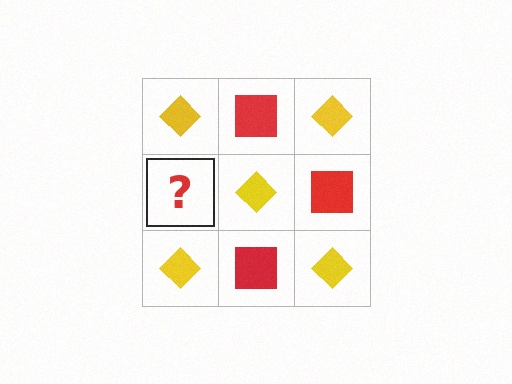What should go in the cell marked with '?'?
The missing cell should contain a red square.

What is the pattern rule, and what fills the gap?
The rule is that it alternates yellow diamond and red square in a checkerboard pattern. The gap should be filled with a red square.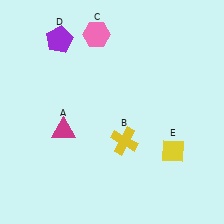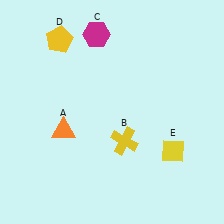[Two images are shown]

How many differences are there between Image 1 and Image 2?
There are 3 differences between the two images.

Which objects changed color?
A changed from magenta to orange. C changed from pink to magenta. D changed from purple to yellow.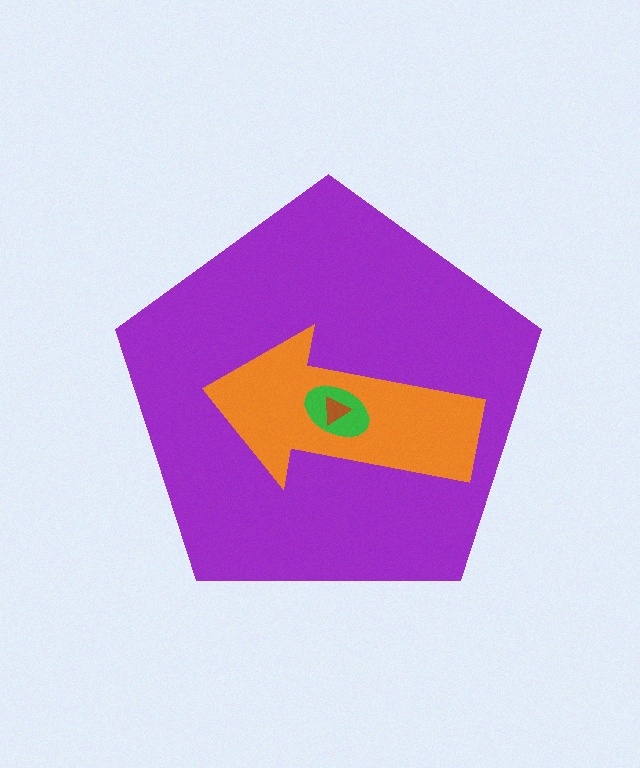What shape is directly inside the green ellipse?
The brown triangle.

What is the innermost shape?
The brown triangle.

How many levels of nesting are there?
4.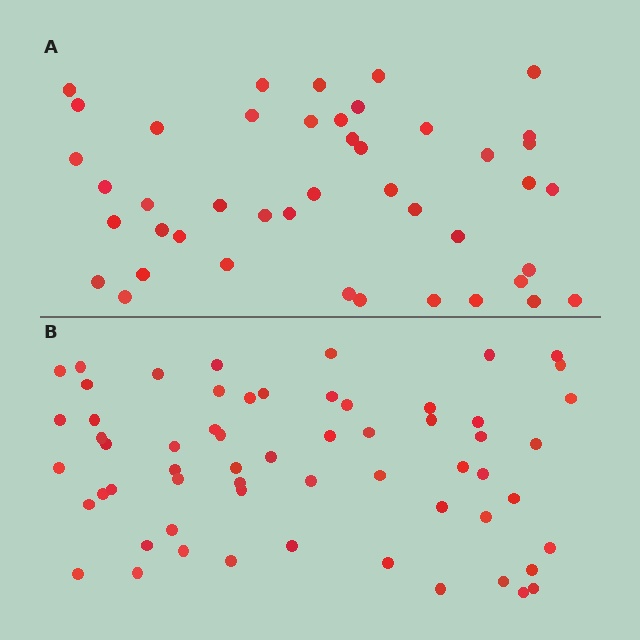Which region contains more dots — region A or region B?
Region B (the bottom region) has more dots.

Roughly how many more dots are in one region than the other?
Region B has approximately 15 more dots than region A.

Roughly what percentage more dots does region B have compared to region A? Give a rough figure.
About 35% more.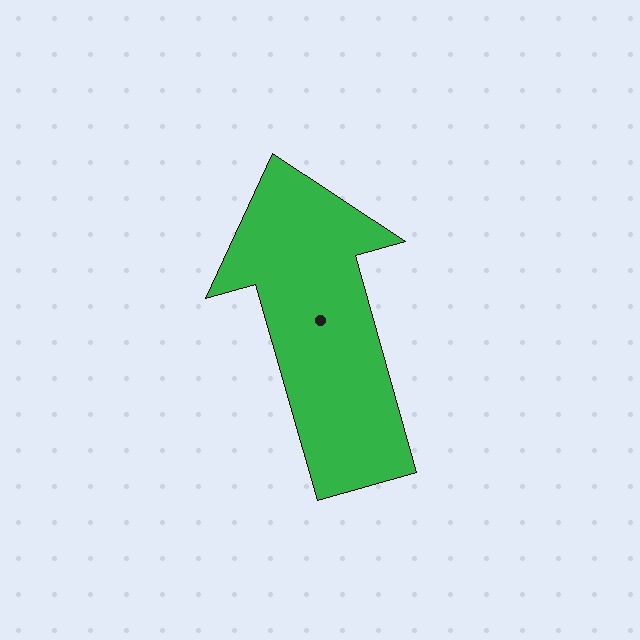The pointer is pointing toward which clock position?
Roughly 11 o'clock.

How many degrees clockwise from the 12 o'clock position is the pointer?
Approximately 344 degrees.